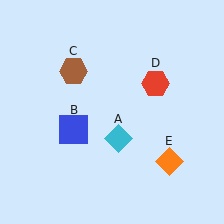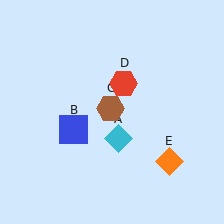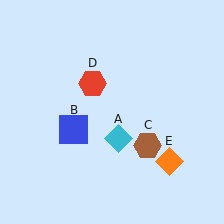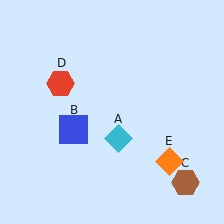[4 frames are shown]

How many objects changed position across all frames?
2 objects changed position: brown hexagon (object C), red hexagon (object D).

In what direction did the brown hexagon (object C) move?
The brown hexagon (object C) moved down and to the right.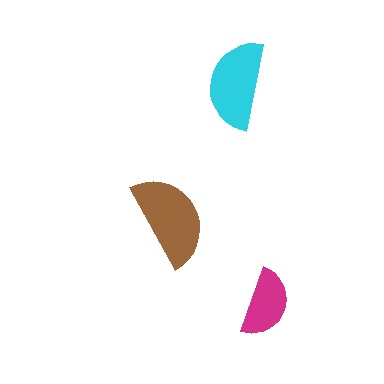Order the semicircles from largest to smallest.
the brown one, the cyan one, the magenta one.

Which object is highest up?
The cyan semicircle is topmost.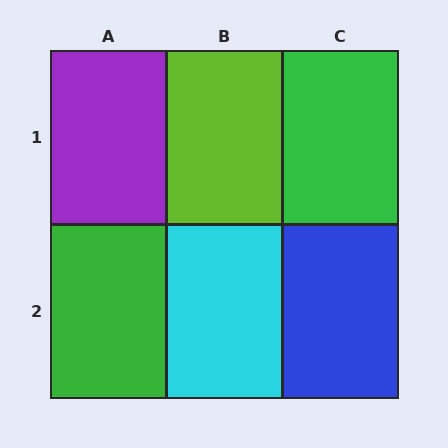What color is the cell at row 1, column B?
Lime.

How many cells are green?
2 cells are green.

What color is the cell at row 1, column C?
Green.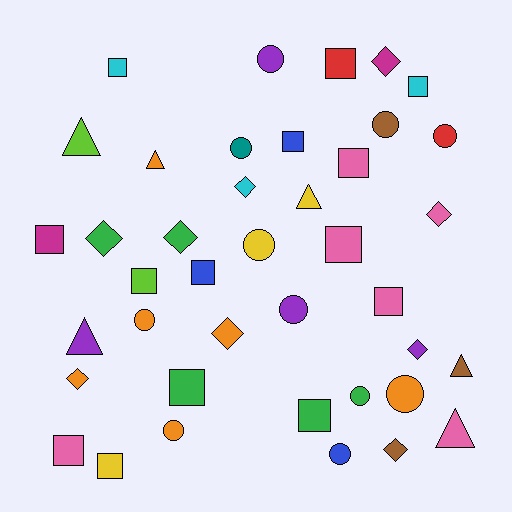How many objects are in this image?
There are 40 objects.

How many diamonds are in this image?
There are 9 diamonds.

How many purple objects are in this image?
There are 4 purple objects.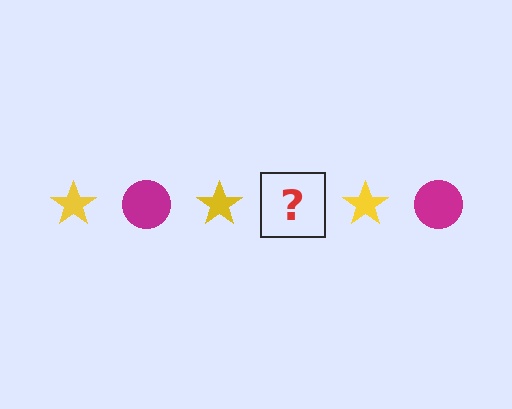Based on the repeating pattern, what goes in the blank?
The blank should be a magenta circle.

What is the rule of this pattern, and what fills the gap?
The rule is that the pattern alternates between yellow star and magenta circle. The gap should be filled with a magenta circle.